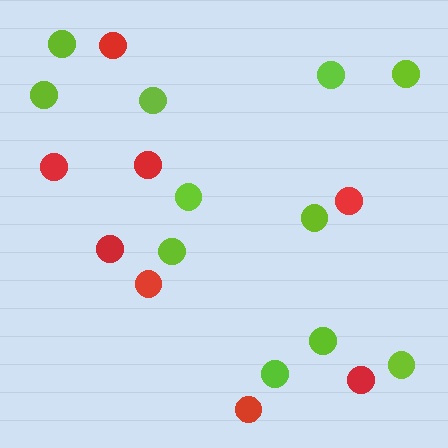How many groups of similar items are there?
There are 2 groups: one group of red circles (8) and one group of lime circles (11).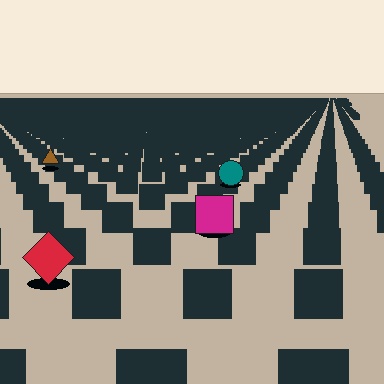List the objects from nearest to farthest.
From nearest to farthest: the red diamond, the magenta square, the teal circle, the brown triangle.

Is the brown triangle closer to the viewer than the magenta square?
No. The magenta square is closer — you can tell from the texture gradient: the ground texture is coarser near it.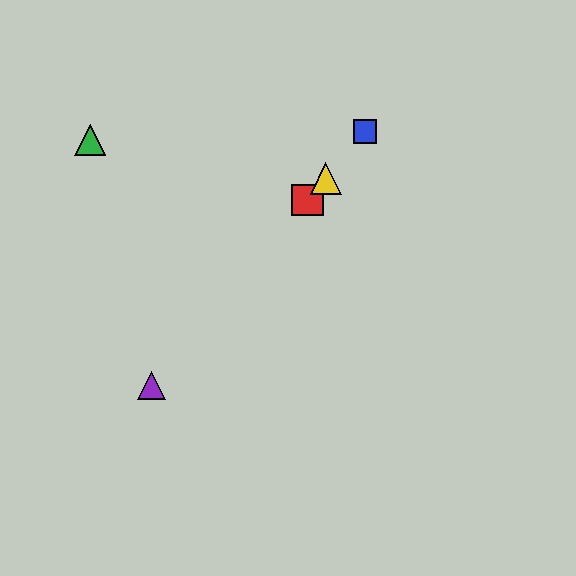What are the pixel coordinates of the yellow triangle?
The yellow triangle is at (326, 179).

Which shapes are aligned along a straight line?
The red square, the blue square, the yellow triangle, the purple triangle are aligned along a straight line.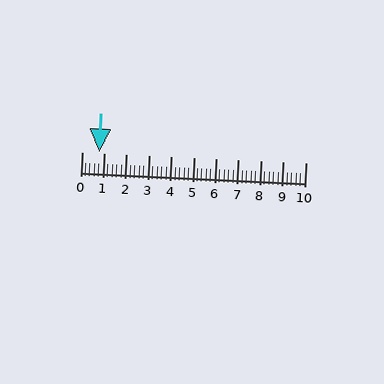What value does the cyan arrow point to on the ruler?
The cyan arrow points to approximately 0.8.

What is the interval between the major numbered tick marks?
The major tick marks are spaced 1 units apart.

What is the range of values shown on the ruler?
The ruler shows values from 0 to 10.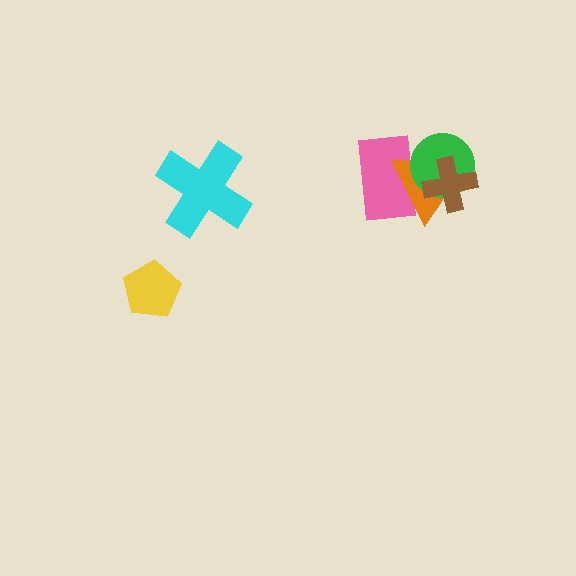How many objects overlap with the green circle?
3 objects overlap with the green circle.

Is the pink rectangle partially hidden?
Yes, it is partially covered by another shape.